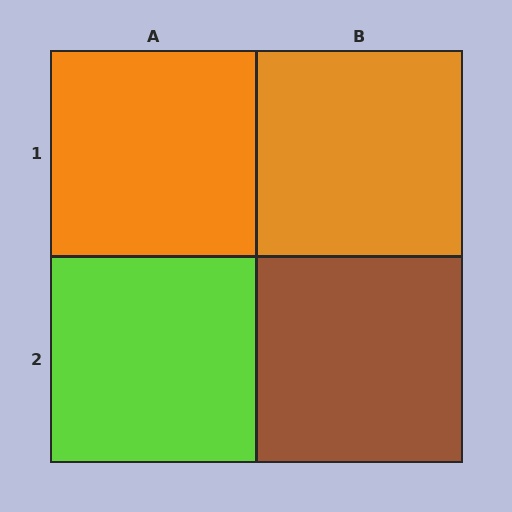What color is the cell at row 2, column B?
Brown.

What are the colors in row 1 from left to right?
Orange, orange.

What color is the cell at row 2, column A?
Lime.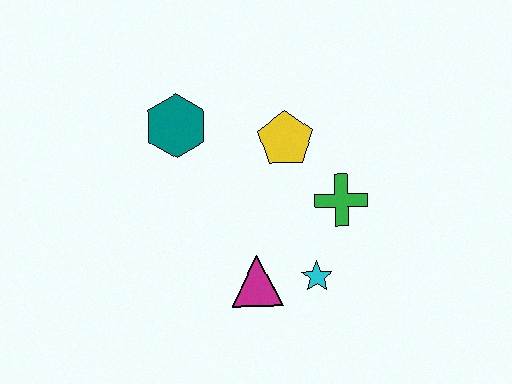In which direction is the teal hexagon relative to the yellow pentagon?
The teal hexagon is to the left of the yellow pentagon.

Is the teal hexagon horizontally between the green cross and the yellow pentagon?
No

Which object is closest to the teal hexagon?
The yellow pentagon is closest to the teal hexagon.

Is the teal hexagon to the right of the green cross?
No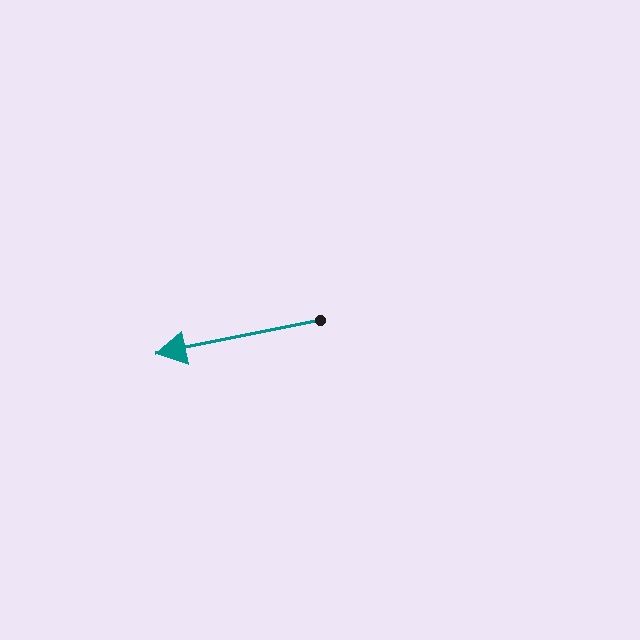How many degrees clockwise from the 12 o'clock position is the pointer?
Approximately 258 degrees.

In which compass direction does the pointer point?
West.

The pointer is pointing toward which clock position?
Roughly 9 o'clock.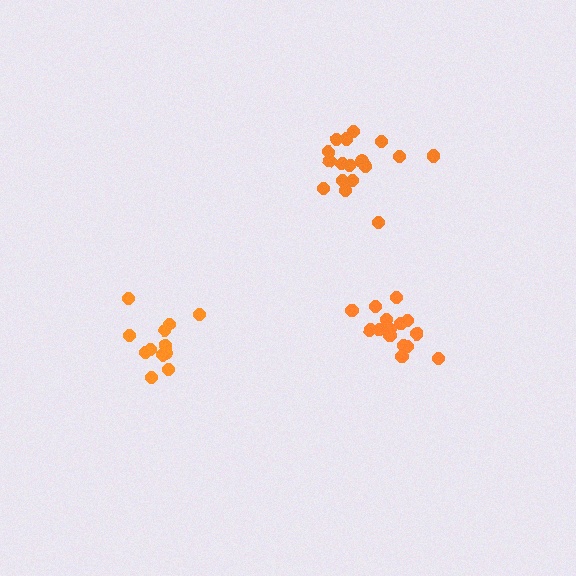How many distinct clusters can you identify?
There are 3 distinct clusters.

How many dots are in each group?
Group 1: 15 dots, Group 2: 12 dots, Group 3: 17 dots (44 total).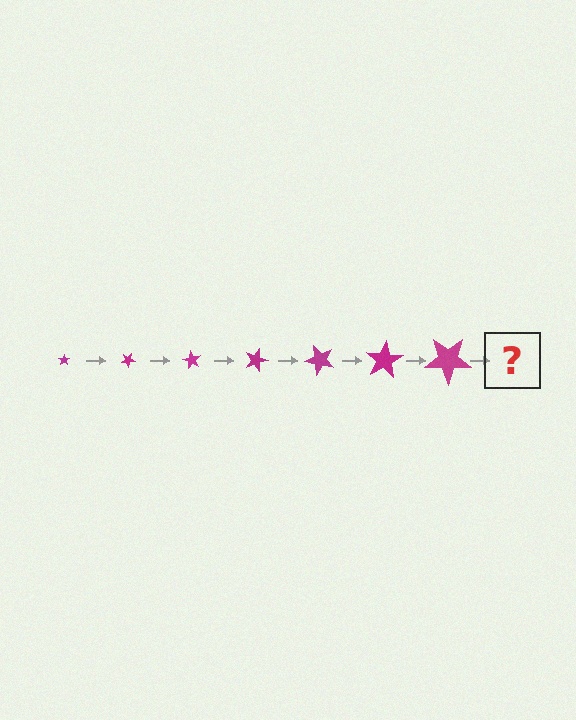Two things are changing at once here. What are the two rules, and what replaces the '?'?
The two rules are that the star grows larger each step and it rotates 30 degrees each step. The '?' should be a star, larger than the previous one and rotated 210 degrees from the start.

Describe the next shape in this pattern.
It should be a star, larger than the previous one and rotated 210 degrees from the start.